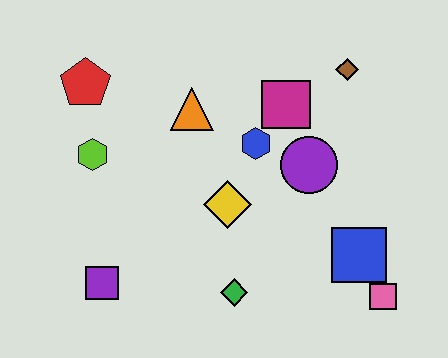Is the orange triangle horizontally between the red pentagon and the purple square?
No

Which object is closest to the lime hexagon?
The red pentagon is closest to the lime hexagon.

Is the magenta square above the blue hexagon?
Yes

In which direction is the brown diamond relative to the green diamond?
The brown diamond is above the green diamond.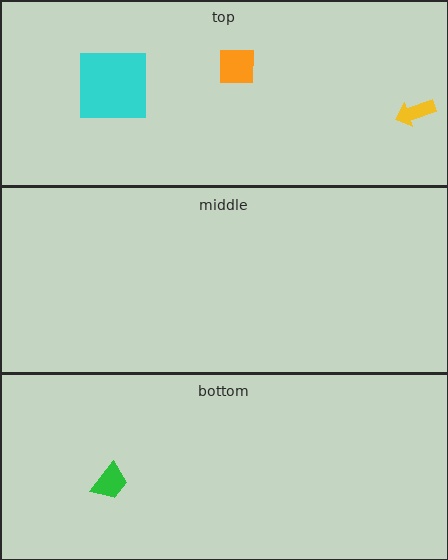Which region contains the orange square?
The top region.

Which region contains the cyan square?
The top region.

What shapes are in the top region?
The yellow arrow, the magenta circle, the orange square, the cyan square.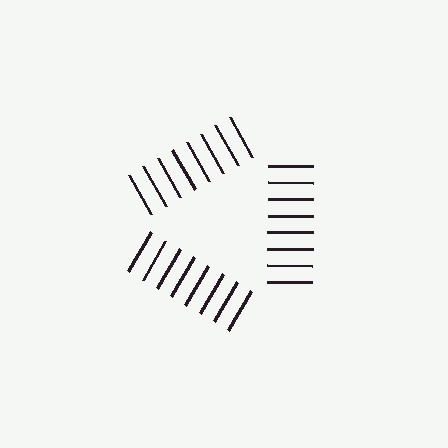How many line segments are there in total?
24 — 8 along each of the 3 edges.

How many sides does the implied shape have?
3 sides — the line-ends trace a triangle.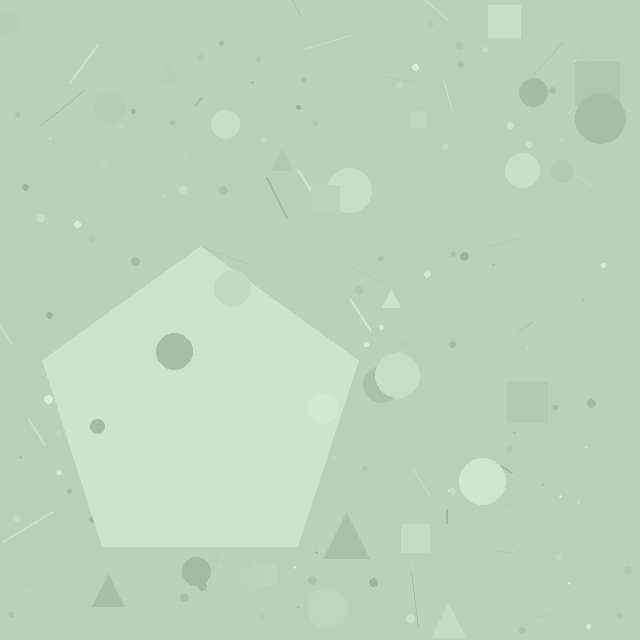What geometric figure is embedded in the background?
A pentagon is embedded in the background.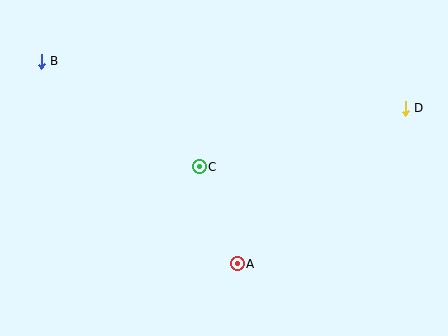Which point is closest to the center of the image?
Point C at (199, 167) is closest to the center.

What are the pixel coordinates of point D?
Point D is at (405, 108).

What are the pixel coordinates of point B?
Point B is at (41, 61).